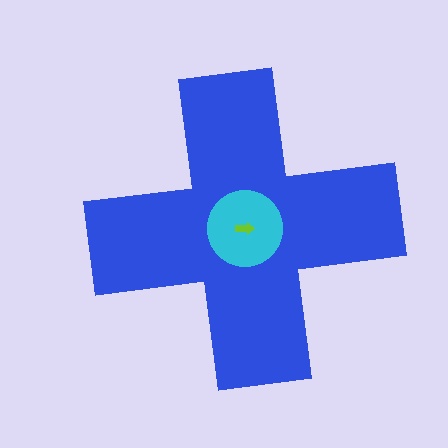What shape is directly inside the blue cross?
The cyan circle.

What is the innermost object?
The lime arrow.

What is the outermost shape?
The blue cross.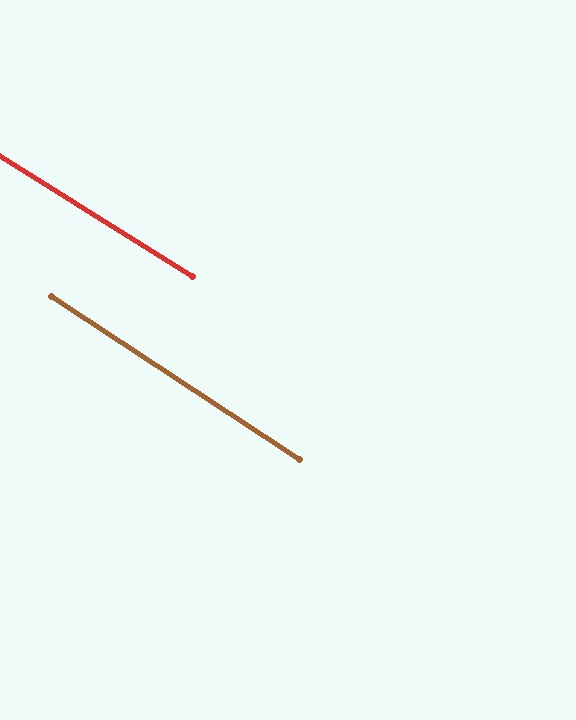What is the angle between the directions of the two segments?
Approximately 1 degree.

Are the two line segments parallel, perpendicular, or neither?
Parallel — their directions differ by only 1.3°.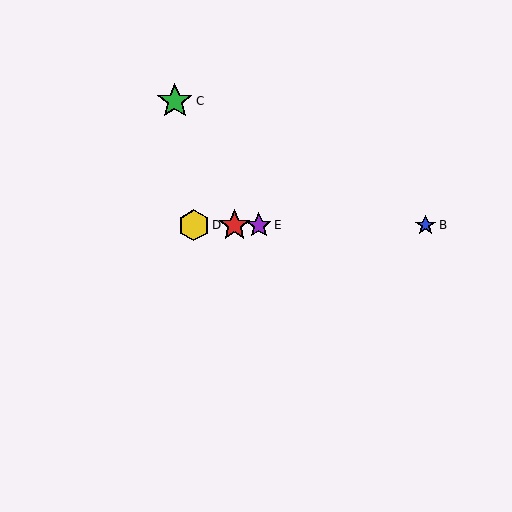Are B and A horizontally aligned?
Yes, both are at y≈225.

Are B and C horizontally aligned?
No, B is at y≈225 and C is at y≈101.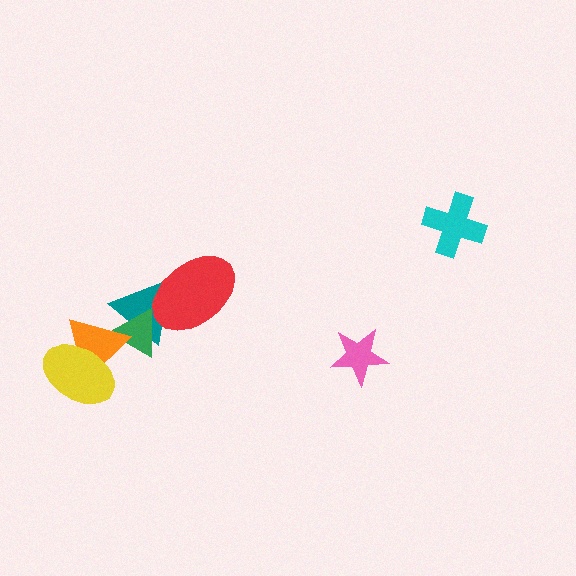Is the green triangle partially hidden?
Yes, it is partially covered by another shape.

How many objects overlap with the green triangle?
2 objects overlap with the green triangle.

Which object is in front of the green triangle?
The orange triangle is in front of the green triangle.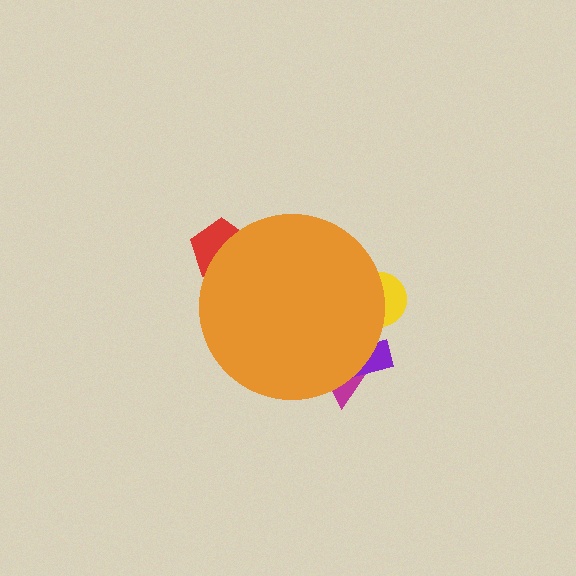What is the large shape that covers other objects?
An orange circle.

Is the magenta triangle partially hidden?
Yes, the magenta triangle is partially hidden behind the orange circle.